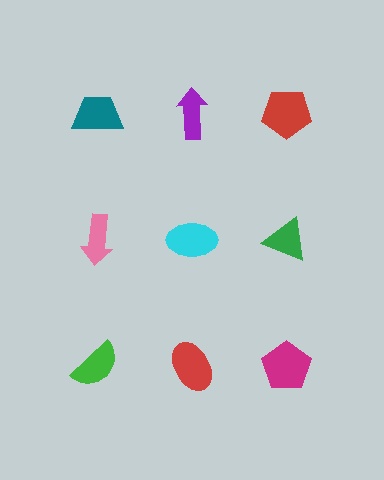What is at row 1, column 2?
A purple arrow.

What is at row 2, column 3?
A green triangle.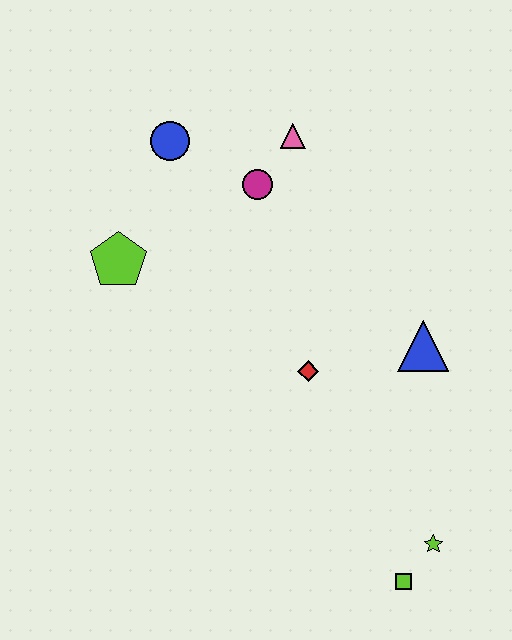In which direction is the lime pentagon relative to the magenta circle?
The lime pentagon is to the left of the magenta circle.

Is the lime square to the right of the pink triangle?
Yes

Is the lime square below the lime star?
Yes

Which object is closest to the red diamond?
The blue triangle is closest to the red diamond.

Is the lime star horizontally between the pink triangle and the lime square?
No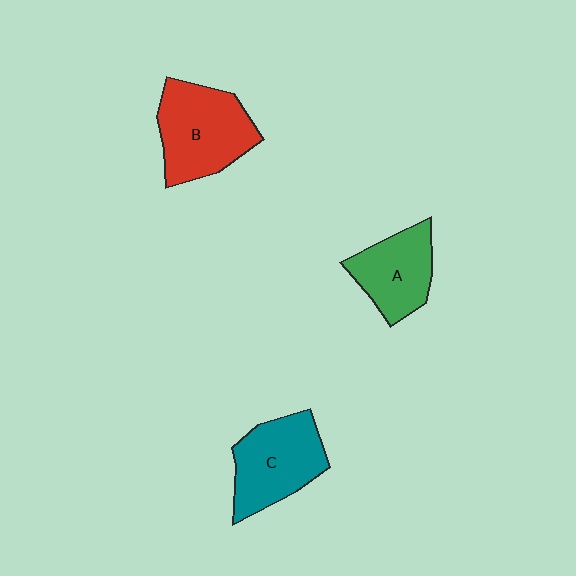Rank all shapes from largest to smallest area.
From largest to smallest: B (red), C (teal), A (green).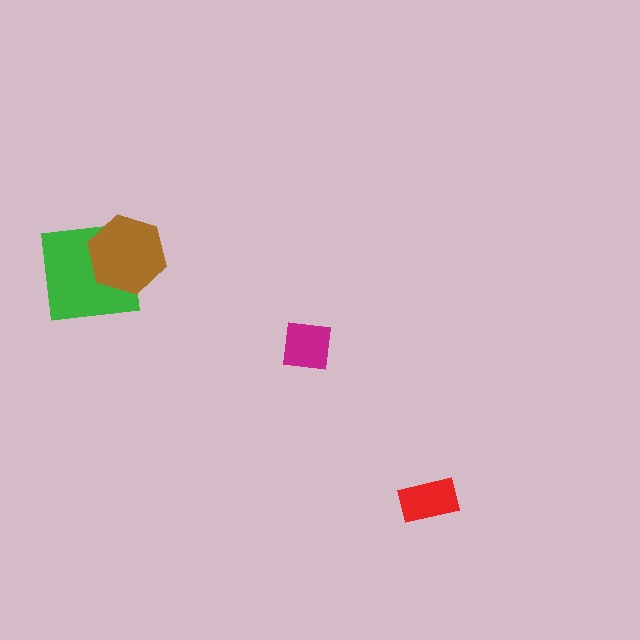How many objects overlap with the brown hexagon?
1 object overlaps with the brown hexagon.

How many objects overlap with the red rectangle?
0 objects overlap with the red rectangle.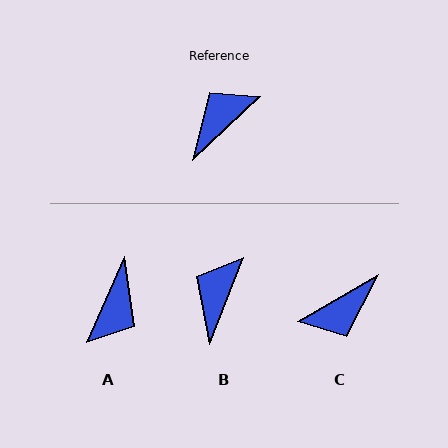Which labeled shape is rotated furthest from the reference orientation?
C, about 167 degrees away.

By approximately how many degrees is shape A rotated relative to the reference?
Approximately 157 degrees clockwise.